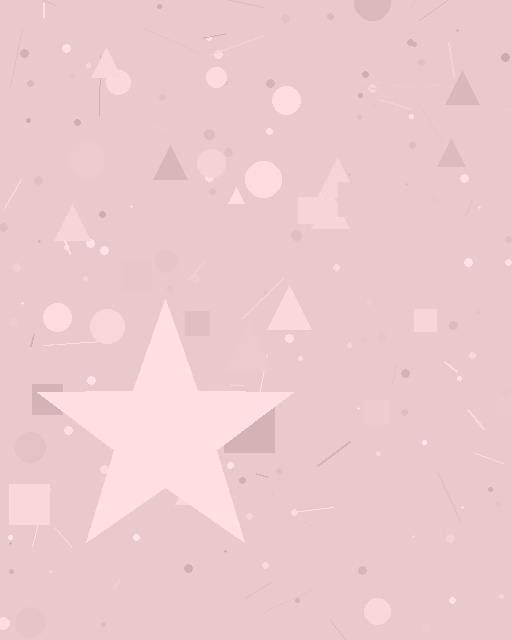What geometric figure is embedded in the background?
A star is embedded in the background.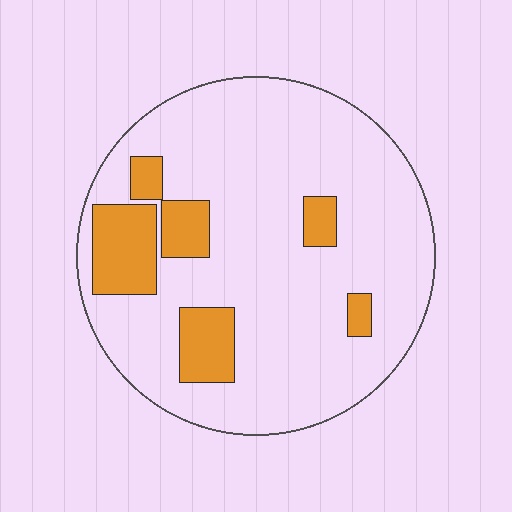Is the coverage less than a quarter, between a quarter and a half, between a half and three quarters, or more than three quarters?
Less than a quarter.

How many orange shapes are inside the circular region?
6.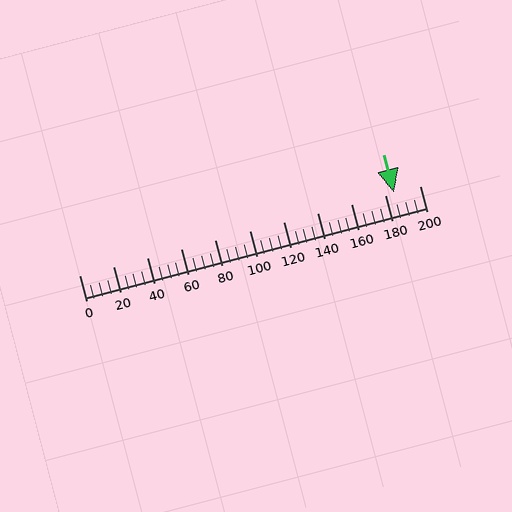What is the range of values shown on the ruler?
The ruler shows values from 0 to 200.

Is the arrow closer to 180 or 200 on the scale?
The arrow is closer to 180.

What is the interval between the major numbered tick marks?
The major tick marks are spaced 20 units apart.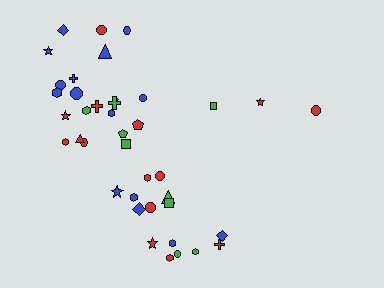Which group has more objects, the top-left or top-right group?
The top-left group.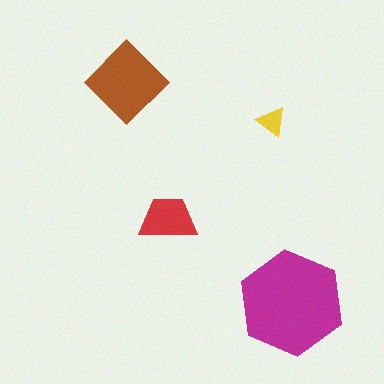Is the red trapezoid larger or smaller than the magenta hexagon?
Smaller.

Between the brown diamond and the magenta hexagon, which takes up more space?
The magenta hexagon.